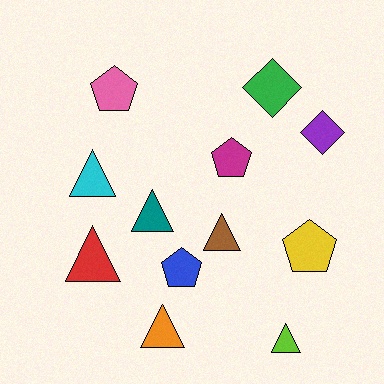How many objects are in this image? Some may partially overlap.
There are 12 objects.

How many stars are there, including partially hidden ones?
There are no stars.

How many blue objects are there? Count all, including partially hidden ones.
There is 1 blue object.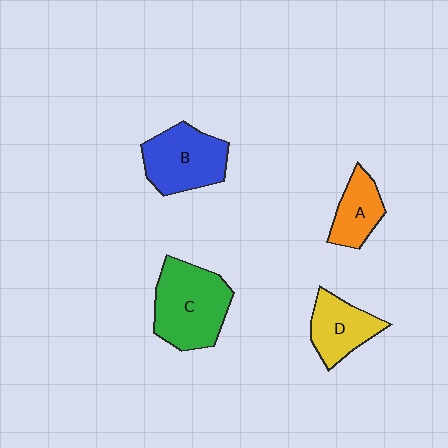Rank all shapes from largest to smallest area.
From largest to smallest: C (green), B (blue), D (yellow), A (orange).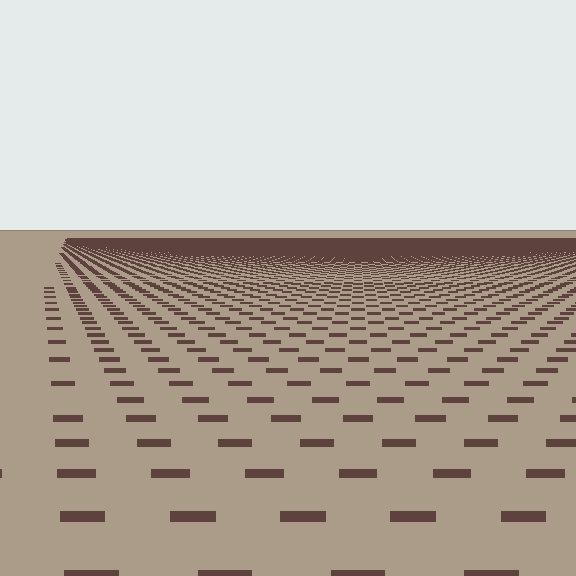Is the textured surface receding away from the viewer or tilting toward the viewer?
The surface is receding away from the viewer. Texture elements get smaller and denser toward the top.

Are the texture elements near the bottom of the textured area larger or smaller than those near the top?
Larger. Near the bottom, elements are closer to the viewer and appear at a bigger on-screen size.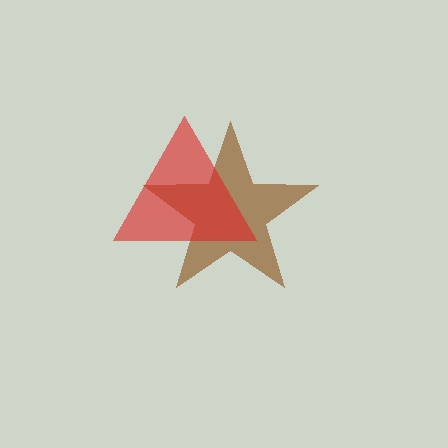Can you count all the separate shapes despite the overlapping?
Yes, there are 2 separate shapes.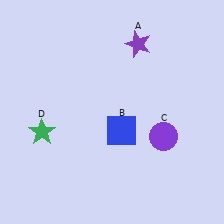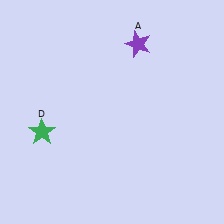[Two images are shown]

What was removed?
The blue square (B), the purple circle (C) were removed in Image 2.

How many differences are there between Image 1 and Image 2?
There are 2 differences between the two images.